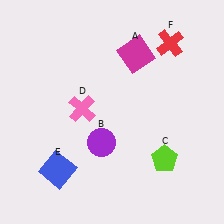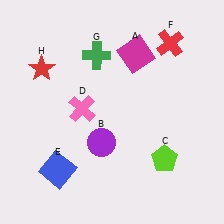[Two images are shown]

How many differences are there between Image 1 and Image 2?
There are 2 differences between the two images.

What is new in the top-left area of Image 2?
A red star (H) was added in the top-left area of Image 2.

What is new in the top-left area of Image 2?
A green cross (G) was added in the top-left area of Image 2.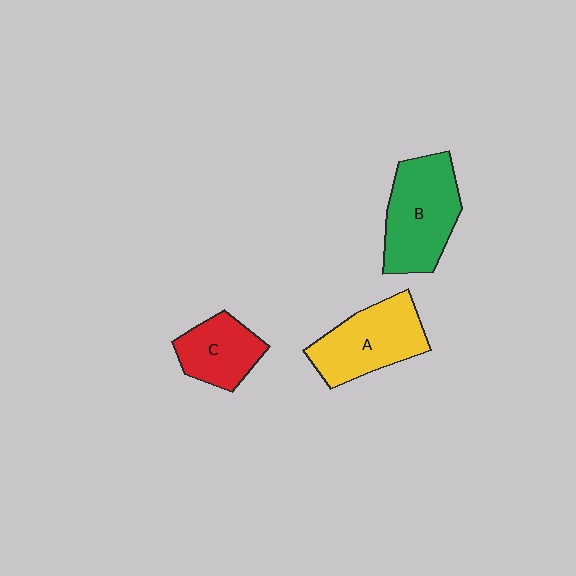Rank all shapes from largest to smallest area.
From largest to smallest: B (green), A (yellow), C (red).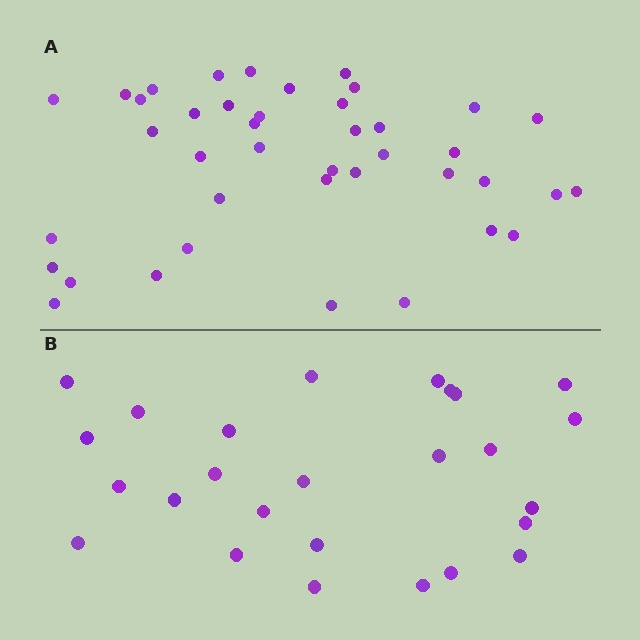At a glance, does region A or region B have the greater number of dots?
Region A (the top region) has more dots.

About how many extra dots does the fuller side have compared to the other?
Region A has approximately 15 more dots than region B.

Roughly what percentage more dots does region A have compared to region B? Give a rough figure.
About 60% more.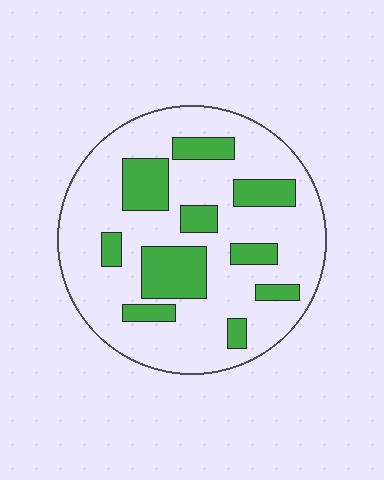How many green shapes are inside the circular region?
10.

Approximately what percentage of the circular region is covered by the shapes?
Approximately 25%.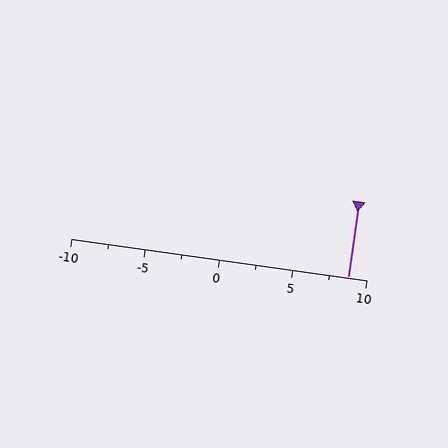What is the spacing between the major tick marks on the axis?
The major ticks are spaced 5 apart.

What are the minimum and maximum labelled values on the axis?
The axis runs from -10 to 10.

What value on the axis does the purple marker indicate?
The marker indicates approximately 8.8.